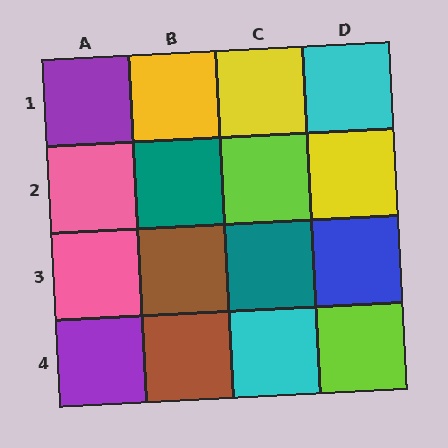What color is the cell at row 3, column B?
Brown.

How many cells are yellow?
3 cells are yellow.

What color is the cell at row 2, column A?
Pink.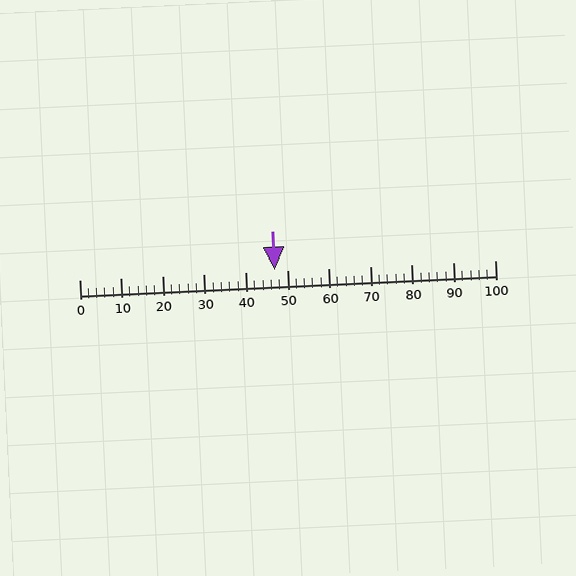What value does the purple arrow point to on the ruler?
The purple arrow points to approximately 47.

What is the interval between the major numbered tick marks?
The major tick marks are spaced 10 units apart.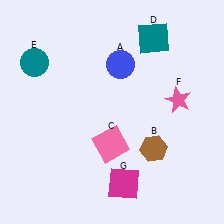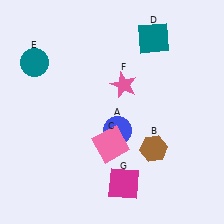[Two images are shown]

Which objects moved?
The objects that moved are: the blue circle (A), the pink star (F).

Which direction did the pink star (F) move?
The pink star (F) moved left.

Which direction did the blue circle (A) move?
The blue circle (A) moved down.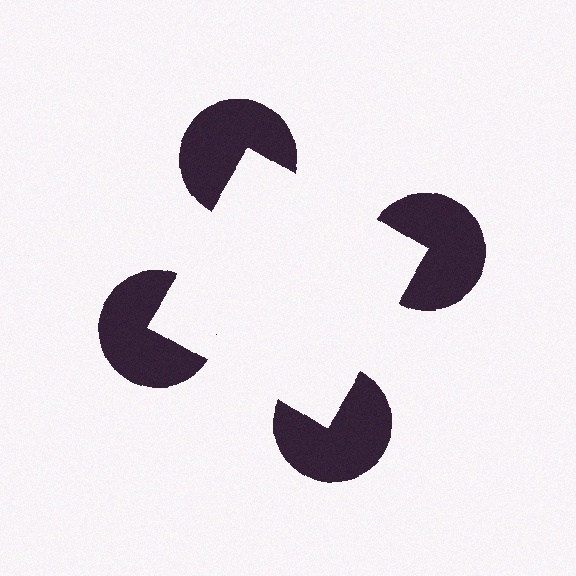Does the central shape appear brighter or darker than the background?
It typically appears slightly brighter than the background, even though no actual brightness change is drawn.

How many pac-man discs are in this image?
There are 4 — one at each vertex of the illusory square.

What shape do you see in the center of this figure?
An illusory square — its edges are inferred from the aligned wedge cuts in the pac-man discs, not physically drawn.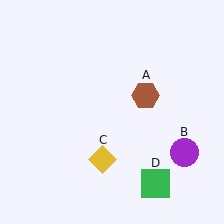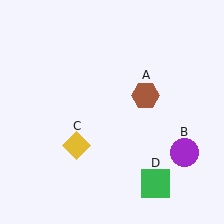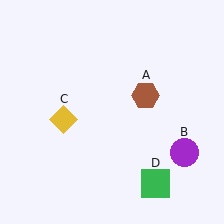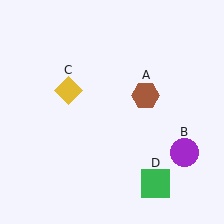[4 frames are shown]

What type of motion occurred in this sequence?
The yellow diamond (object C) rotated clockwise around the center of the scene.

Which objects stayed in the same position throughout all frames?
Brown hexagon (object A) and purple circle (object B) and green square (object D) remained stationary.